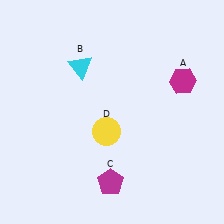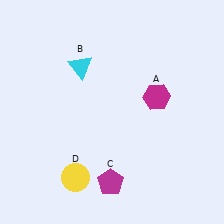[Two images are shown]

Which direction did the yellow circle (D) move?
The yellow circle (D) moved down.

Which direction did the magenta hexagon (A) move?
The magenta hexagon (A) moved left.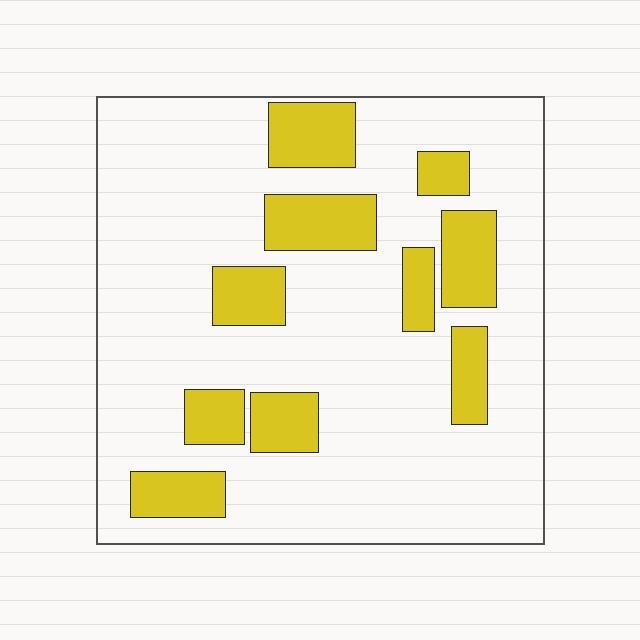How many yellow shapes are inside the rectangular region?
10.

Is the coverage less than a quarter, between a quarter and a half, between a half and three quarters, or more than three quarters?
Less than a quarter.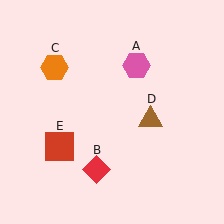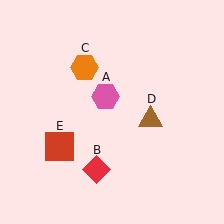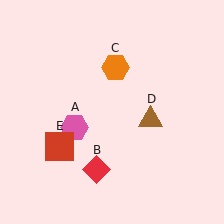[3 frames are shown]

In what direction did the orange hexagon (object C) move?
The orange hexagon (object C) moved right.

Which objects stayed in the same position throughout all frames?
Red diamond (object B) and brown triangle (object D) and red square (object E) remained stationary.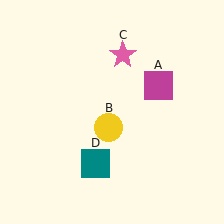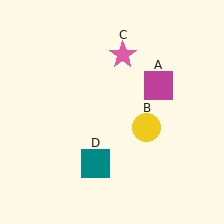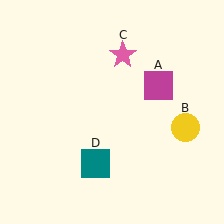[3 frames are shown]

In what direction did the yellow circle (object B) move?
The yellow circle (object B) moved right.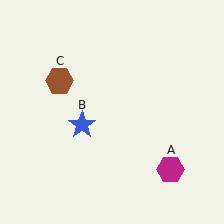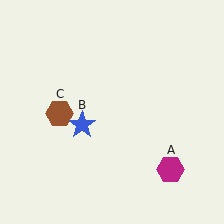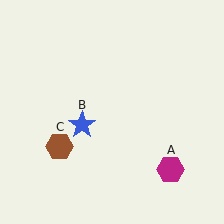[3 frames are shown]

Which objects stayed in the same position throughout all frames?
Magenta hexagon (object A) and blue star (object B) remained stationary.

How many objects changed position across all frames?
1 object changed position: brown hexagon (object C).